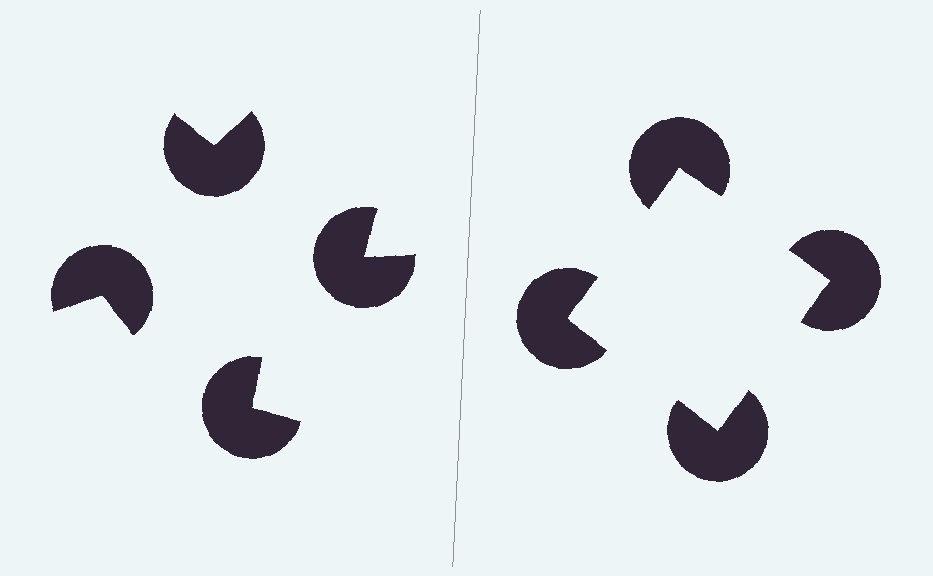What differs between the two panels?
The pac-man discs are positioned identically on both sides; only the wedge orientations differ. On the right they align to a square; on the left they are misaligned.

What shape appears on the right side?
An illusory square.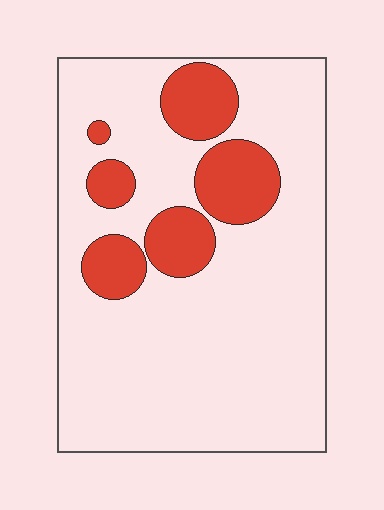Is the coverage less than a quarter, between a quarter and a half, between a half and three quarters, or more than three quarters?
Less than a quarter.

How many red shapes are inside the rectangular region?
6.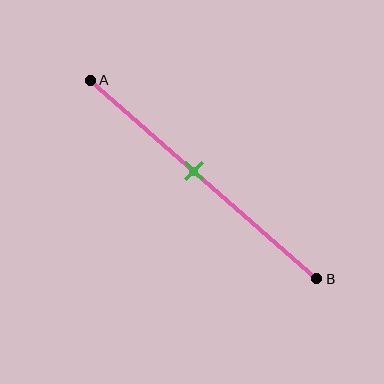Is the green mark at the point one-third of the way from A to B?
No, the mark is at about 45% from A, not at the 33% one-third point.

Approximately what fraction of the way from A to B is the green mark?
The green mark is approximately 45% of the way from A to B.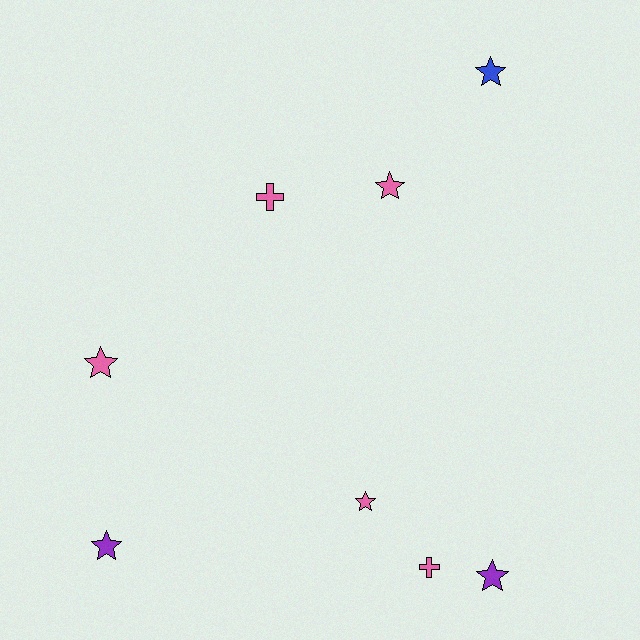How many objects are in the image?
There are 8 objects.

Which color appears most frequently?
Pink, with 5 objects.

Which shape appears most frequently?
Star, with 6 objects.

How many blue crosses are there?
There are no blue crosses.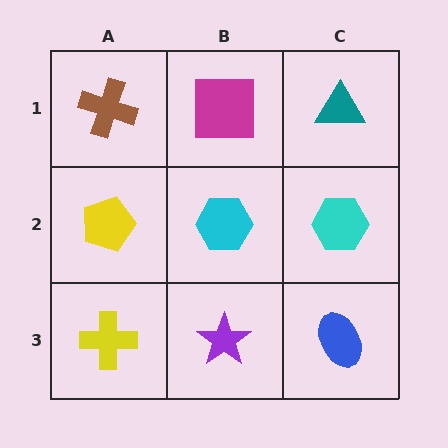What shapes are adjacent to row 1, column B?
A cyan hexagon (row 2, column B), a brown cross (row 1, column A), a teal triangle (row 1, column C).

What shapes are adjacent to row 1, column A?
A yellow pentagon (row 2, column A), a magenta square (row 1, column B).